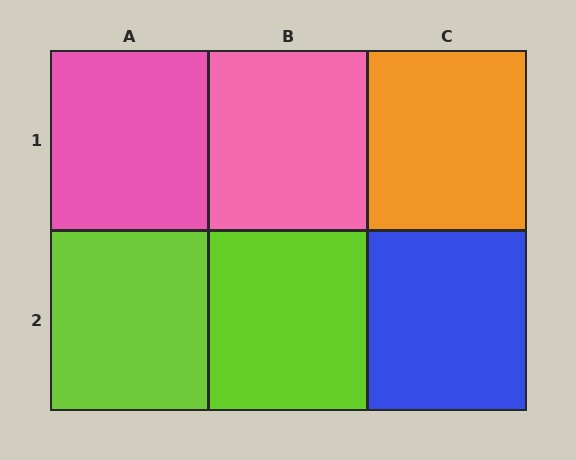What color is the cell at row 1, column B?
Pink.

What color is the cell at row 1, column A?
Pink.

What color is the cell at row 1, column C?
Orange.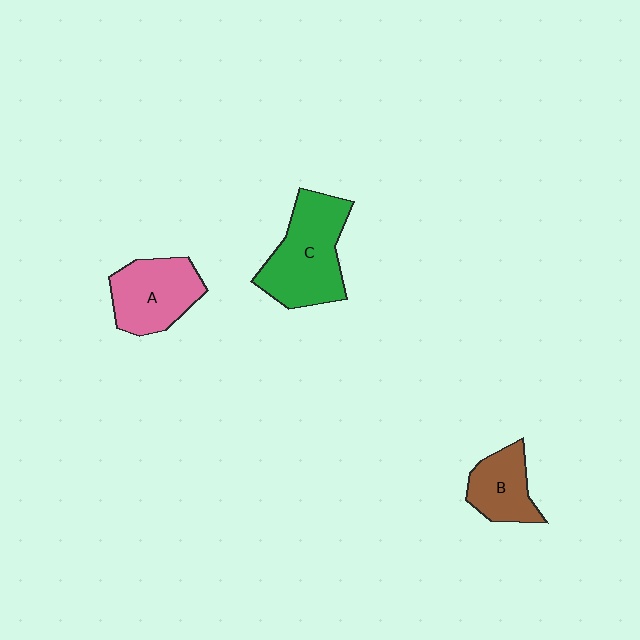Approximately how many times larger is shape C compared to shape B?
Approximately 1.8 times.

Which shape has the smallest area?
Shape B (brown).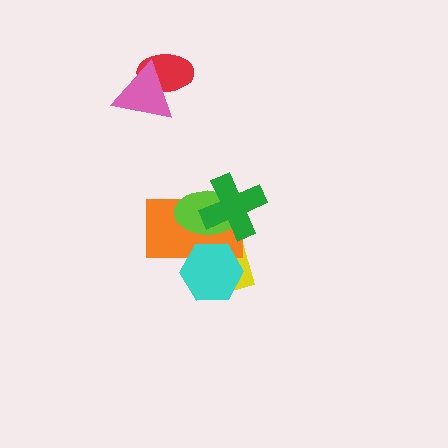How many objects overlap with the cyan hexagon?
2 objects overlap with the cyan hexagon.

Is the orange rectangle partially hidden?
Yes, it is partially covered by another shape.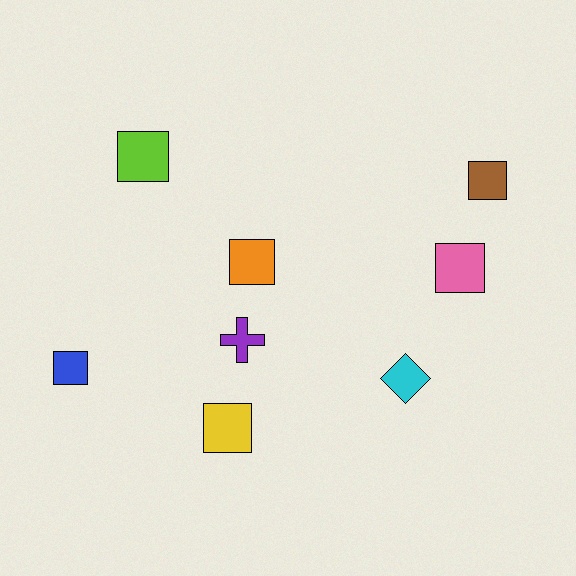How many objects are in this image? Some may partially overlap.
There are 8 objects.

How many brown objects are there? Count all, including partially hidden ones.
There is 1 brown object.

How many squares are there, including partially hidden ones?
There are 6 squares.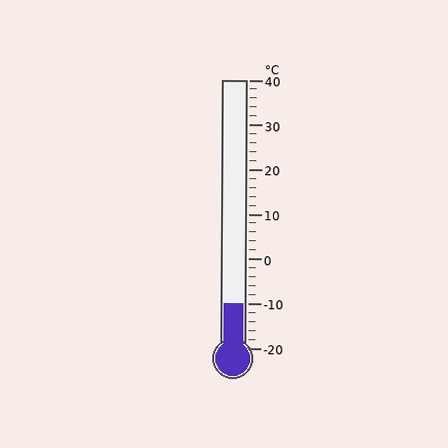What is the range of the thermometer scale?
The thermometer scale ranges from -20°C to 40°C.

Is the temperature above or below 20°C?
The temperature is below 20°C.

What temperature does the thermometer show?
The thermometer shows approximately -10°C.